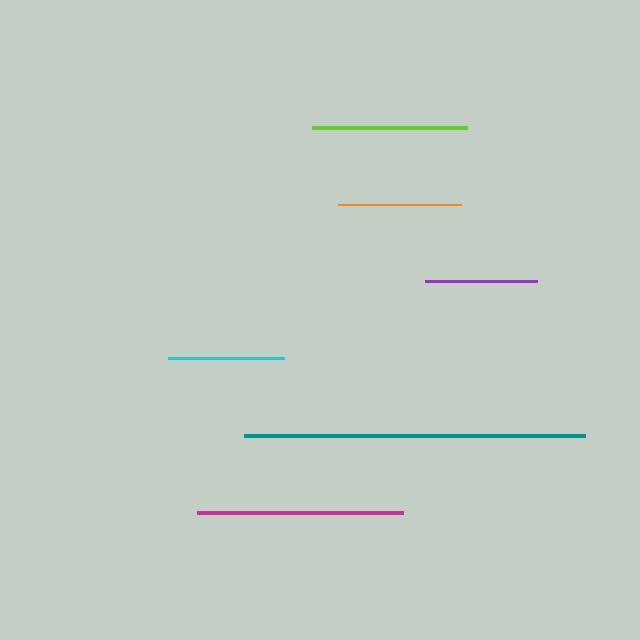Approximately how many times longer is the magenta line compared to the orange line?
The magenta line is approximately 1.7 times the length of the orange line.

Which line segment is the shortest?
The purple line is the shortest at approximately 113 pixels.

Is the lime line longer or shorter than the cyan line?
The lime line is longer than the cyan line.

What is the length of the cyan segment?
The cyan segment is approximately 116 pixels long.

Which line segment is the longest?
The teal line is the longest at approximately 340 pixels.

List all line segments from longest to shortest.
From longest to shortest: teal, magenta, lime, orange, cyan, purple.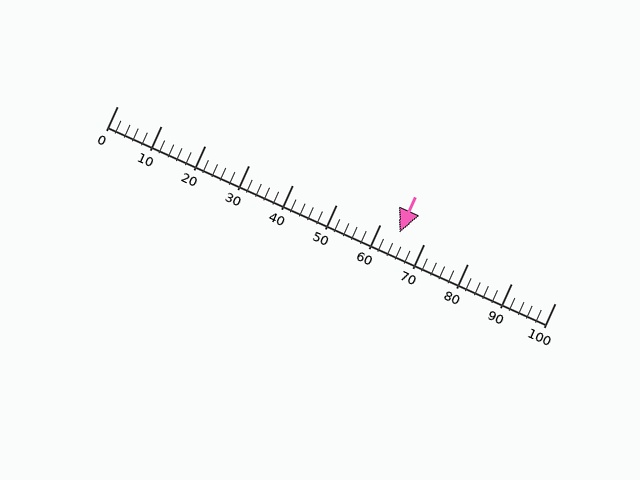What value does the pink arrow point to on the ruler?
The pink arrow points to approximately 64.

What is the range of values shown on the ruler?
The ruler shows values from 0 to 100.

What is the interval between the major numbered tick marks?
The major tick marks are spaced 10 units apart.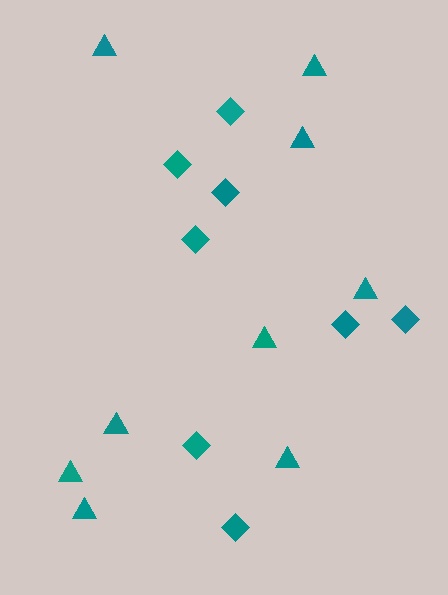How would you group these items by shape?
There are 2 groups: one group of triangles (9) and one group of diamonds (8).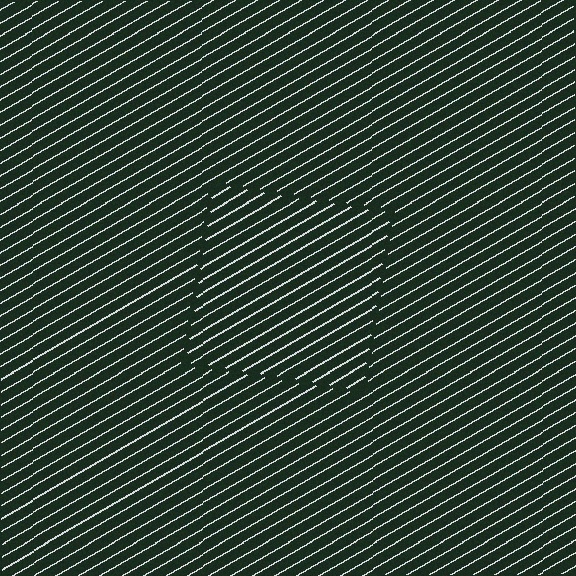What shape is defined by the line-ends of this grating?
An illusory square. The interior of the shape contains the same grating, shifted by half a period — the contour is defined by the phase discontinuity where line-ends from the inner and outer gratings abut.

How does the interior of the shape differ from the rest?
The interior of the shape contains the same grating, shifted by half a period — the contour is defined by the phase discontinuity where line-ends from the inner and outer gratings abut.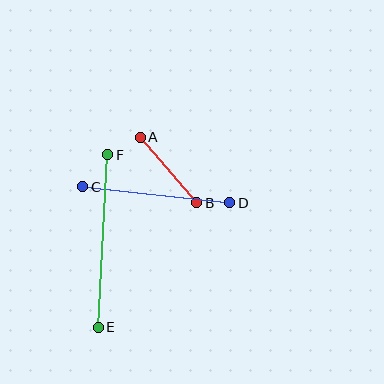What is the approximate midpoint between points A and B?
The midpoint is at approximately (169, 170) pixels.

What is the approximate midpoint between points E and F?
The midpoint is at approximately (103, 241) pixels.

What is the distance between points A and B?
The distance is approximately 87 pixels.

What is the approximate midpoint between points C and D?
The midpoint is at approximately (156, 195) pixels.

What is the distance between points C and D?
The distance is approximately 148 pixels.